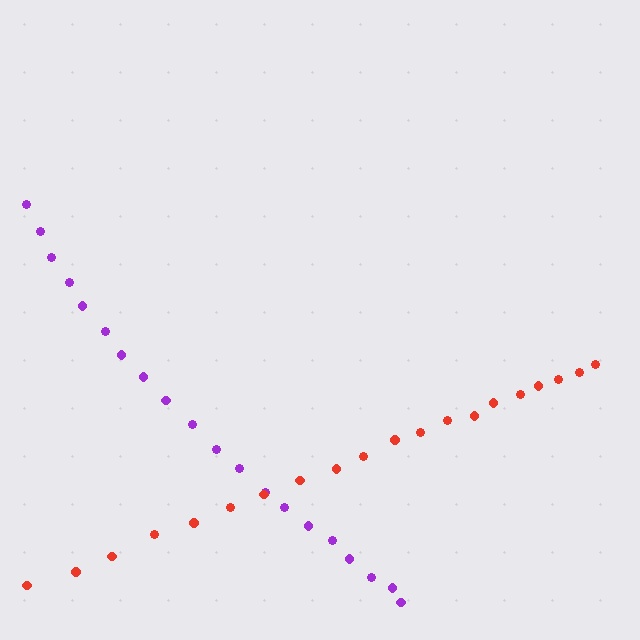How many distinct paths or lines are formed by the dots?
There are 2 distinct paths.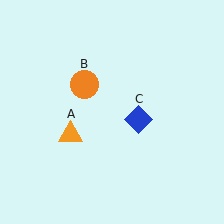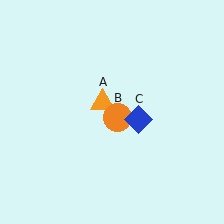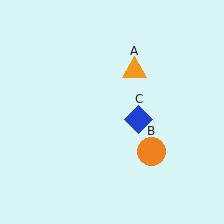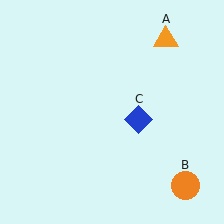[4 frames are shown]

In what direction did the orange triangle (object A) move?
The orange triangle (object A) moved up and to the right.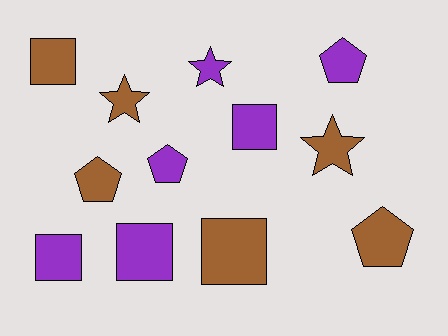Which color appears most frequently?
Purple, with 6 objects.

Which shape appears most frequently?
Square, with 5 objects.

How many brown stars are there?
There are 2 brown stars.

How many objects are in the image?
There are 12 objects.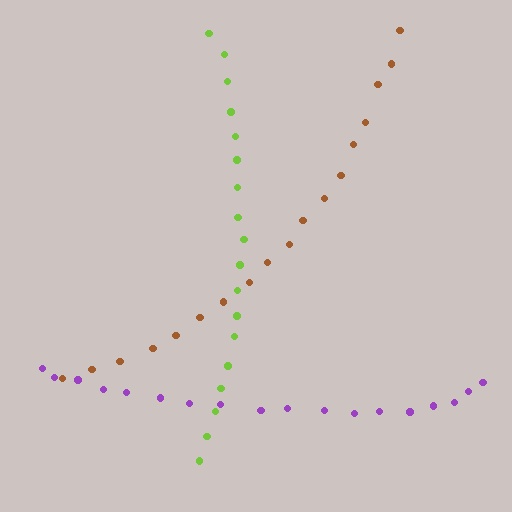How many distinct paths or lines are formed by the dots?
There are 3 distinct paths.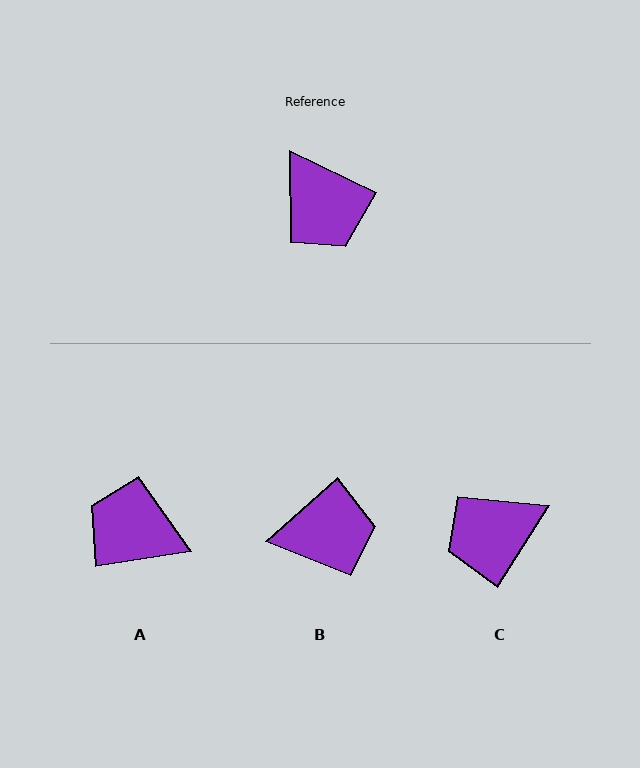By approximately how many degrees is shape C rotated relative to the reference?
Approximately 96 degrees clockwise.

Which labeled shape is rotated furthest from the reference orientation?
A, about 146 degrees away.